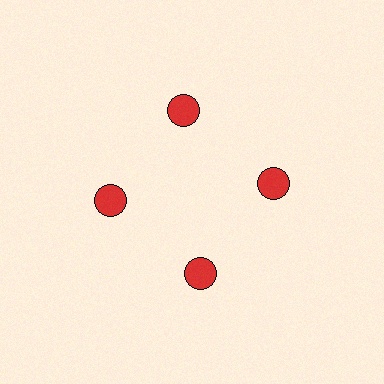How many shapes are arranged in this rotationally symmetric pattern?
There are 4 shapes, arranged in 4 groups of 1.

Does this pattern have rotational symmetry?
Yes, this pattern has 4-fold rotational symmetry. It looks the same after rotating 90 degrees around the center.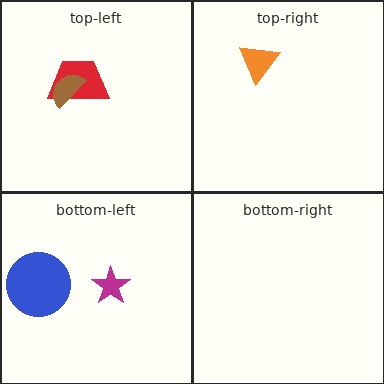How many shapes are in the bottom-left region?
2.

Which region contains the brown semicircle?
The top-left region.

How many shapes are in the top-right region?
1.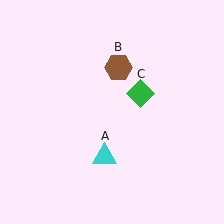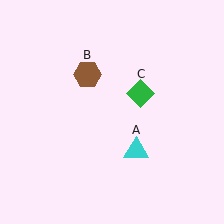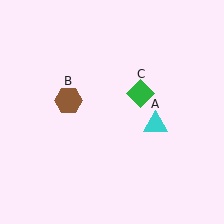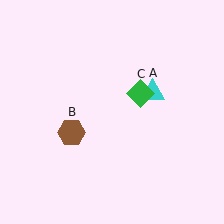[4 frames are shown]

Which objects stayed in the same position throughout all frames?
Green diamond (object C) remained stationary.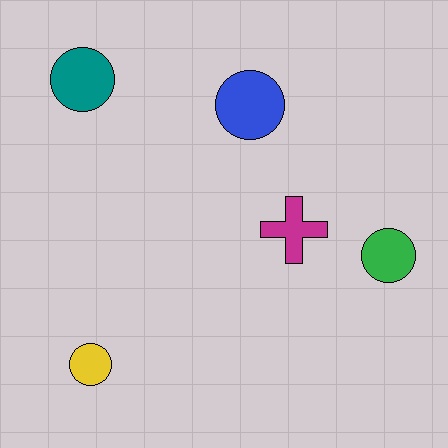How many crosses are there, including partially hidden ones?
There is 1 cross.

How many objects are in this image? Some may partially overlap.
There are 5 objects.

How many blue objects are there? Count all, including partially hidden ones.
There is 1 blue object.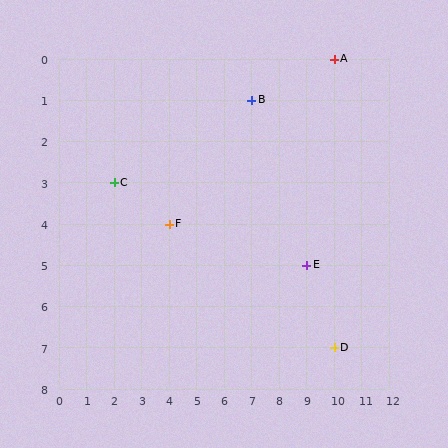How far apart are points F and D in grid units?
Points F and D are 6 columns and 3 rows apart (about 6.7 grid units diagonally).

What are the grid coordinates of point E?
Point E is at grid coordinates (9, 5).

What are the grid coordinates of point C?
Point C is at grid coordinates (2, 3).